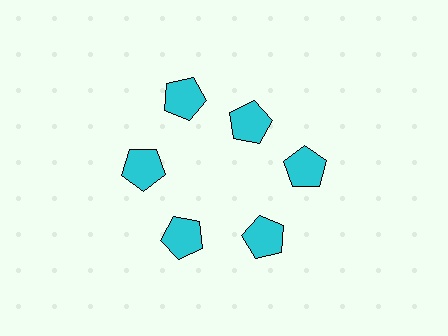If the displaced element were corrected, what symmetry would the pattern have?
It would have 6-fold rotational symmetry — the pattern would map onto itself every 60 degrees.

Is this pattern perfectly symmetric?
No. The 6 cyan pentagons are arranged in a ring, but one element near the 1 o'clock position is pulled inward toward the center, breaking the 6-fold rotational symmetry.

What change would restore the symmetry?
The symmetry would be restored by moving it outward, back onto the ring so that all 6 pentagons sit at equal angles and equal distance from the center.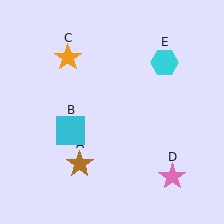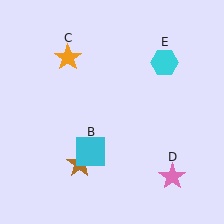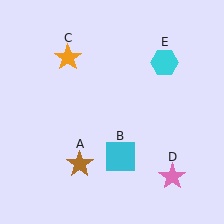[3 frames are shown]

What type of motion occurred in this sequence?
The cyan square (object B) rotated counterclockwise around the center of the scene.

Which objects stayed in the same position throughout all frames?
Brown star (object A) and orange star (object C) and pink star (object D) and cyan hexagon (object E) remained stationary.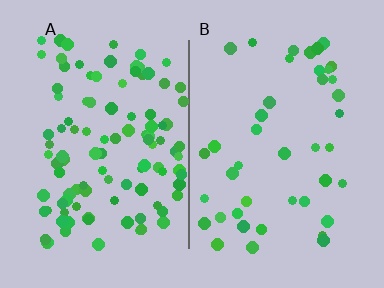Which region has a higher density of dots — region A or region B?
A (the left).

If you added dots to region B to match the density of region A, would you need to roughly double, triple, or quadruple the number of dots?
Approximately triple.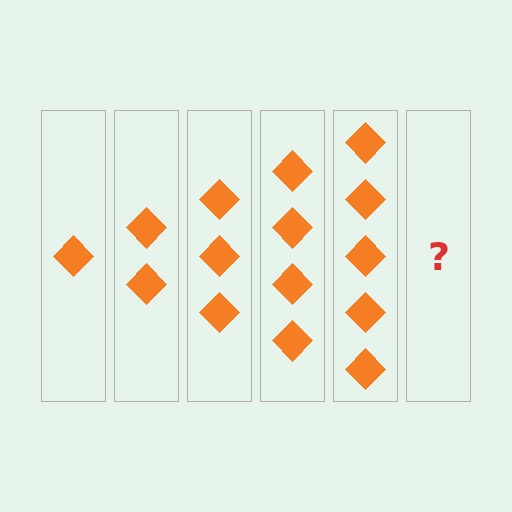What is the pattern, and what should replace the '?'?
The pattern is that each step adds one more diamond. The '?' should be 6 diamonds.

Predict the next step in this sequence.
The next step is 6 diamonds.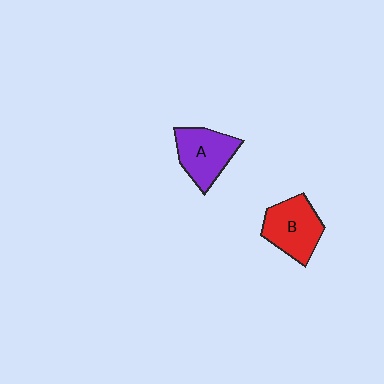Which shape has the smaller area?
Shape A (purple).